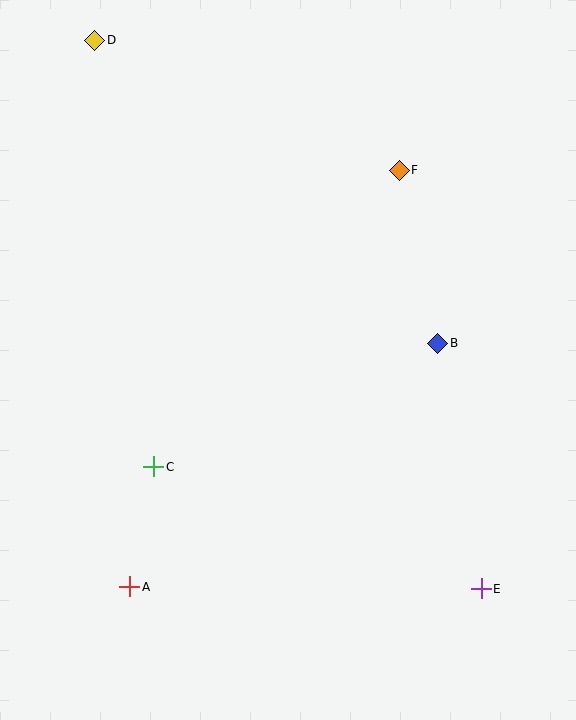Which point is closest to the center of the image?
Point B at (438, 343) is closest to the center.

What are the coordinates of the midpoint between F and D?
The midpoint between F and D is at (247, 105).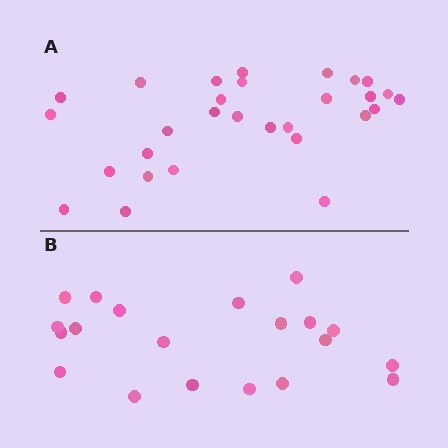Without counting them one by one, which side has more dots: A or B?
Region A (the top region) has more dots.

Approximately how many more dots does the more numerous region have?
Region A has roughly 8 or so more dots than region B.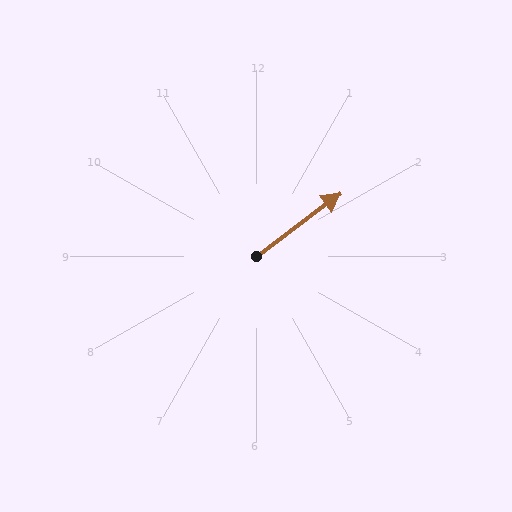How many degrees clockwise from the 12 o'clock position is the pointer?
Approximately 53 degrees.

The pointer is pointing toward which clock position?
Roughly 2 o'clock.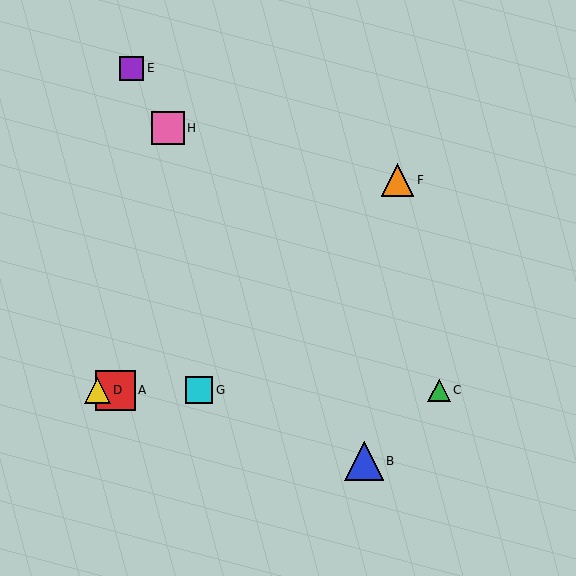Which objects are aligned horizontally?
Objects A, C, D, G are aligned horizontally.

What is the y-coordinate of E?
Object E is at y≈68.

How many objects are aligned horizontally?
4 objects (A, C, D, G) are aligned horizontally.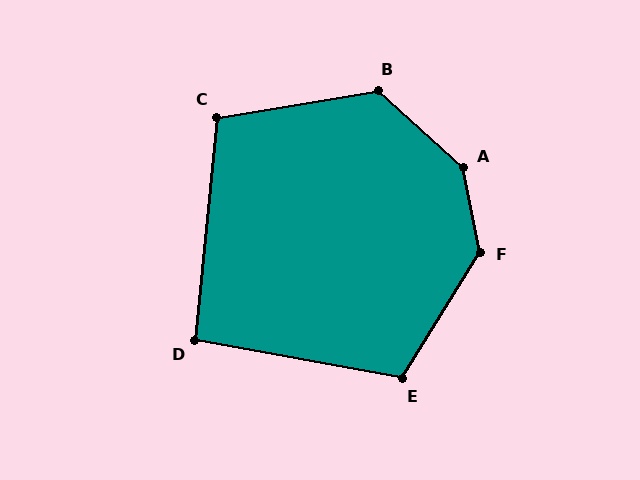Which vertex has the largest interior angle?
A, at approximately 143 degrees.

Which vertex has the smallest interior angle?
D, at approximately 95 degrees.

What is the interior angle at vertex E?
Approximately 112 degrees (obtuse).